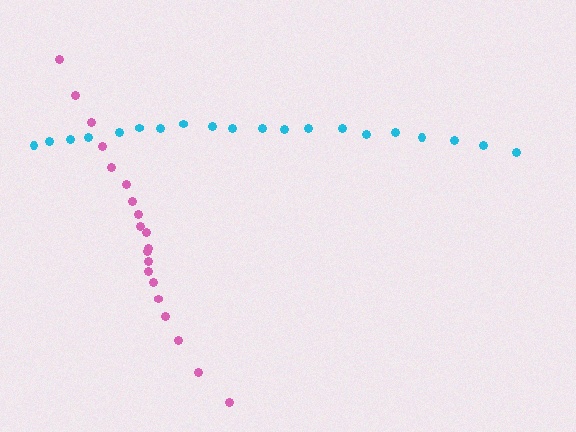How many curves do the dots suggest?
There are 2 distinct paths.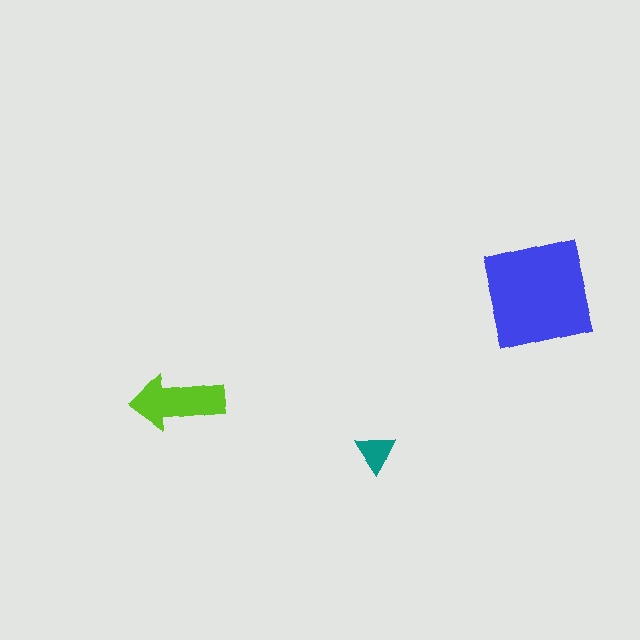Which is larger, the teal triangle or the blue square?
The blue square.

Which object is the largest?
The blue square.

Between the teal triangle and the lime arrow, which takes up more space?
The lime arrow.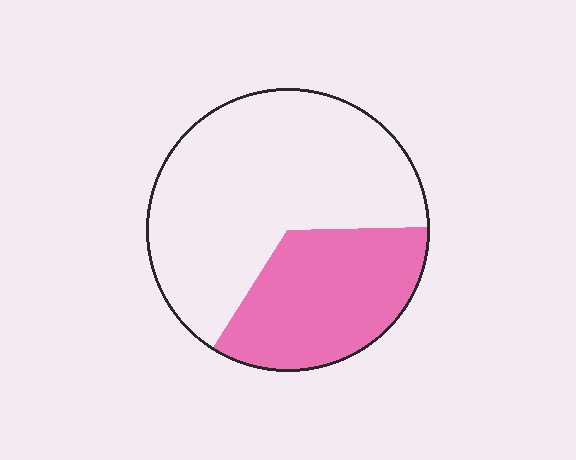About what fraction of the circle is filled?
About one third (1/3).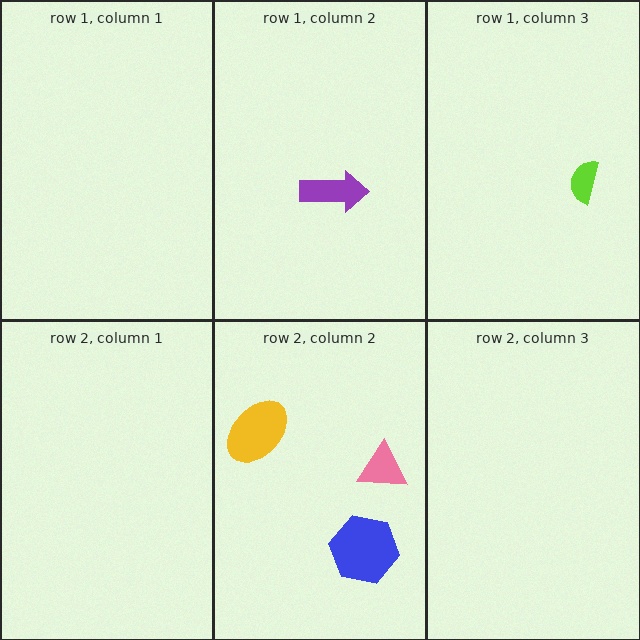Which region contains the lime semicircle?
The row 1, column 3 region.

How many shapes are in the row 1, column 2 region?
1.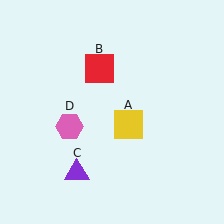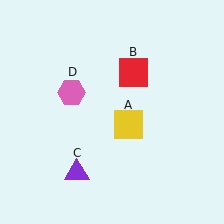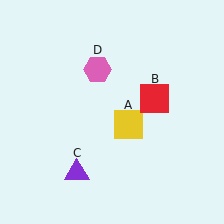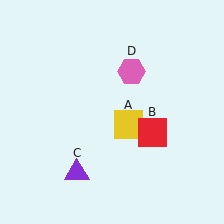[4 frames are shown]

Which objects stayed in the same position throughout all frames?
Yellow square (object A) and purple triangle (object C) remained stationary.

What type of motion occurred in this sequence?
The red square (object B), pink hexagon (object D) rotated clockwise around the center of the scene.